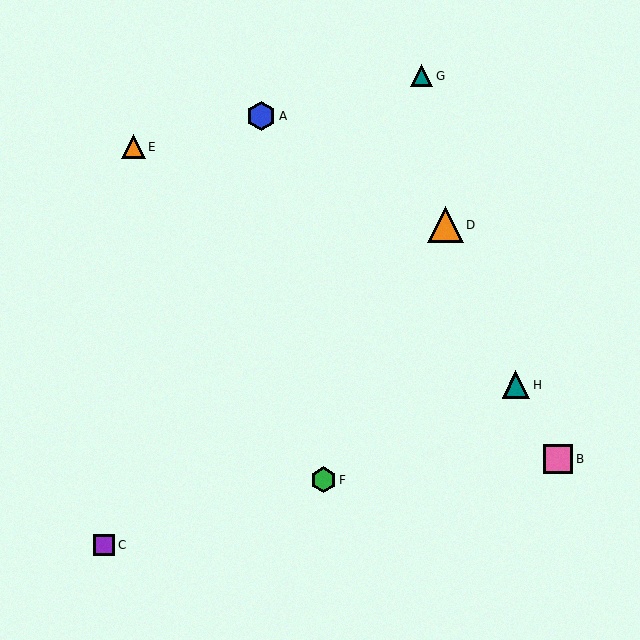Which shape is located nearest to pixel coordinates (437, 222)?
The orange triangle (labeled D) at (445, 225) is nearest to that location.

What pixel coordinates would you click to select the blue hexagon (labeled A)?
Click at (261, 116) to select the blue hexagon A.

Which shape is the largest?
The orange triangle (labeled D) is the largest.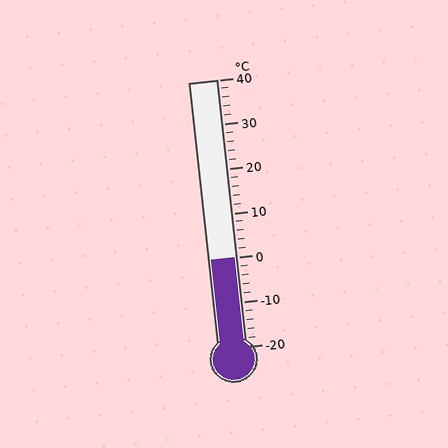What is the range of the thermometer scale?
The thermometer scale ranges from -20°C to 40°C.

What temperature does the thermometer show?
The thermometer shows approximately 0°C.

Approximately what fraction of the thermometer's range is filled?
The thermometer is filled to approximately 35% of its range.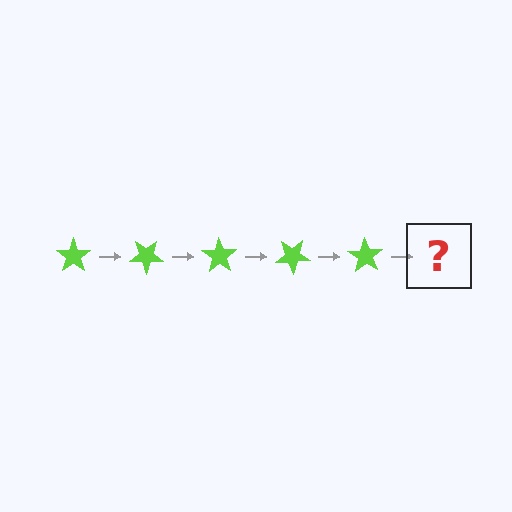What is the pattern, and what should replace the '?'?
The pattern is that the star rotates 35 degrees each step. The '?' should be a lime star rotated 175 degrees.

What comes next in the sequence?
The next element should be a lime star rotated 175 degrees.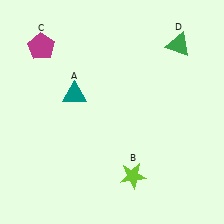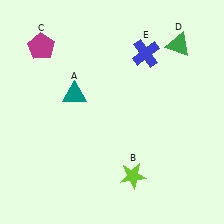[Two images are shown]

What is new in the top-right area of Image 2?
A blue cross (E) was added in the top-right area of Image 2.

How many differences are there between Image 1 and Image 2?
There is 1 difference between the two images.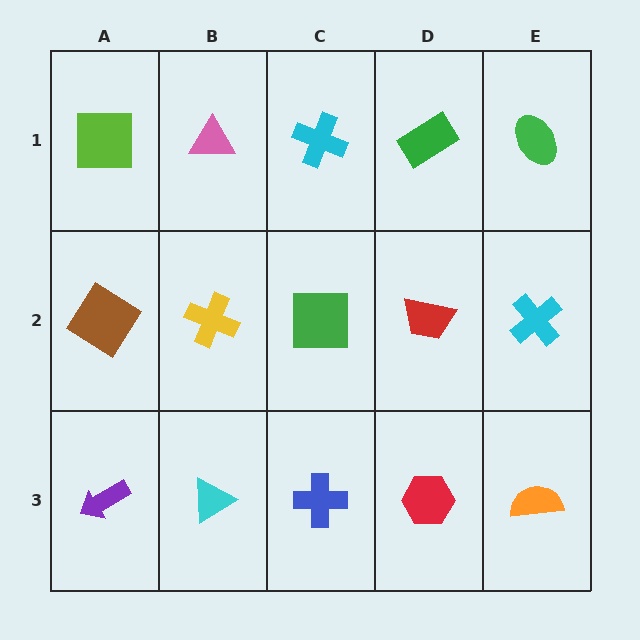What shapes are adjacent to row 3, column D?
A red trapezoid (row 2, column D), a blue cross (row 3, column C), an orange semicircle (row 3, column E).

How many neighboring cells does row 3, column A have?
2.